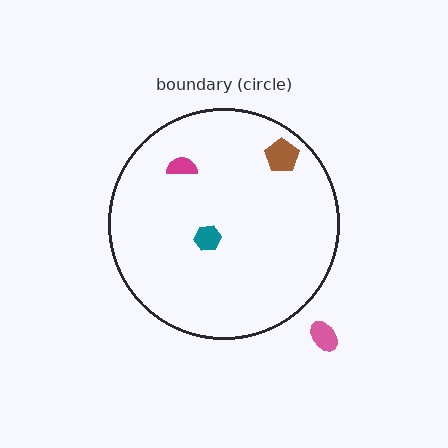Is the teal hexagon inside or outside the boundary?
Inside.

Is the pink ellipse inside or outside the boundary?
Outside.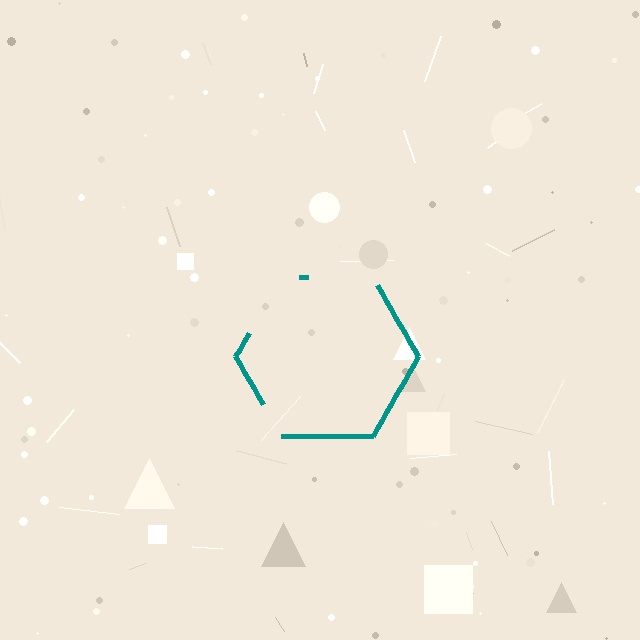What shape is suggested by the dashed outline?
The dashed outline suggests a hexagon.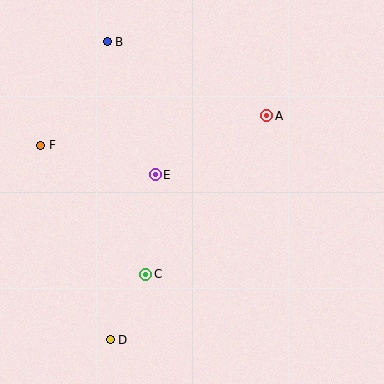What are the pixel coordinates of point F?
Point F is at (41, 145).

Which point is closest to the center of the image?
Point E at (155, 175) is closest to the center.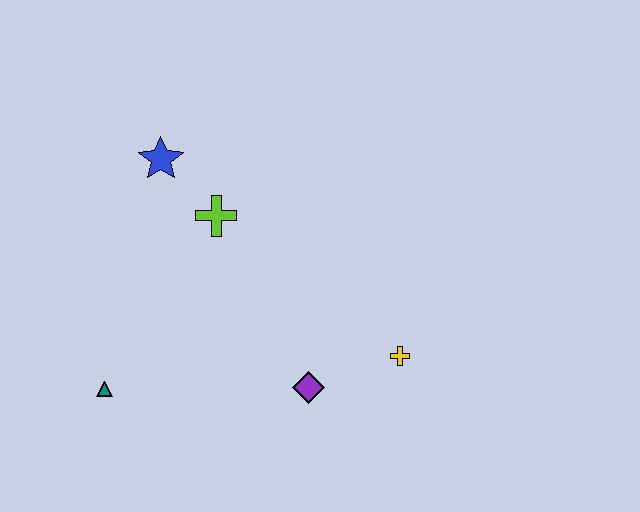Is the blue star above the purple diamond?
Yes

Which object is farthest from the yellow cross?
The blue star is farthest from the yellow cross.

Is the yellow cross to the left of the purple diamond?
No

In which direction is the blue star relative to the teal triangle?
The blue star is above the teal triangle.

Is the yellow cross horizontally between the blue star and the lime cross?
No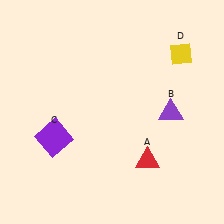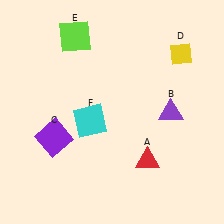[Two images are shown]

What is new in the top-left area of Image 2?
A lime square (E) was added in the top-left area of Image 2.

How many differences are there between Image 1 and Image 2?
There are 2 differences between the two images.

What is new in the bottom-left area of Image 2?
A cyan square (F) was added in the bottom-left area of Image 2.